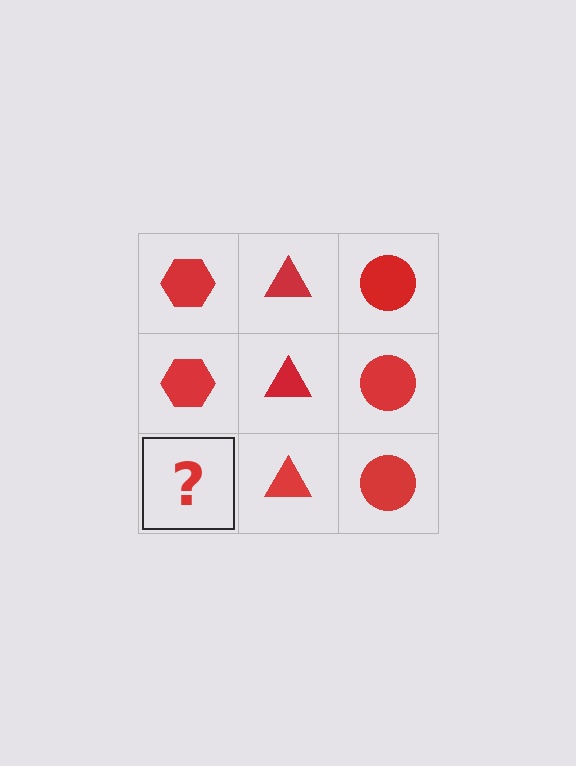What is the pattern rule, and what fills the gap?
The rule is that each column has a consistent shape. The gap should be filled with a red hexagon.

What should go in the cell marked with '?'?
The missing cell should contain a red hexagon.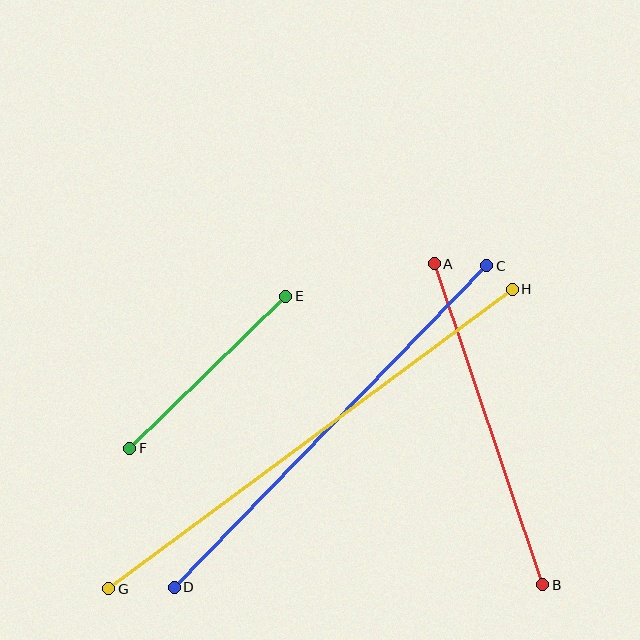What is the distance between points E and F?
The distance is approximately 218 pixels.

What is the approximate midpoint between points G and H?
The midpoint is at approximately (310, 439) pixels.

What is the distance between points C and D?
The distance is approximately 448 pixels.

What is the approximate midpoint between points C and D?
The midpoint is at approximately (331, 426) pixels.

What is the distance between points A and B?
The distance is approximately 339 pixels.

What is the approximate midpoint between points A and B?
The midpoint is at approximately (488, 424) pixels.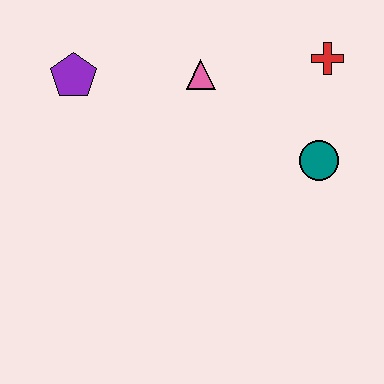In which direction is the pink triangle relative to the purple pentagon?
The pink triangle is to the right of the purple pentagon.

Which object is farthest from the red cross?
The purple pentagon is farthest from the red cross.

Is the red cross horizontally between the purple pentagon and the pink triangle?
No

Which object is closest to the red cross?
The teal circle is closest to the red cross.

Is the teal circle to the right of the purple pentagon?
Yes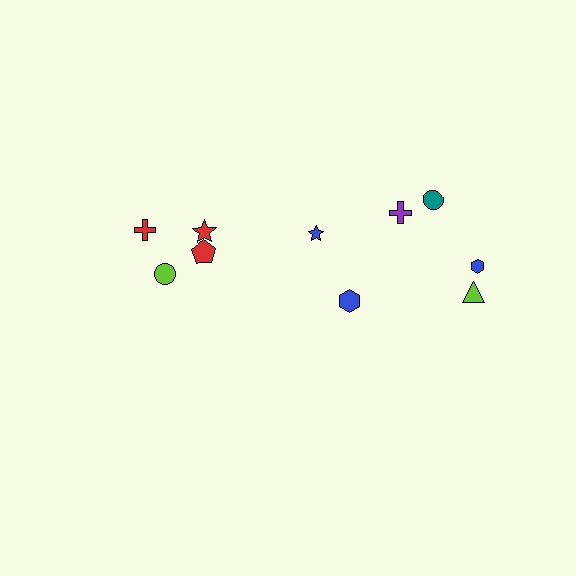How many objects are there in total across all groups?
There are 10 objects.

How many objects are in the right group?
There are 6 objects.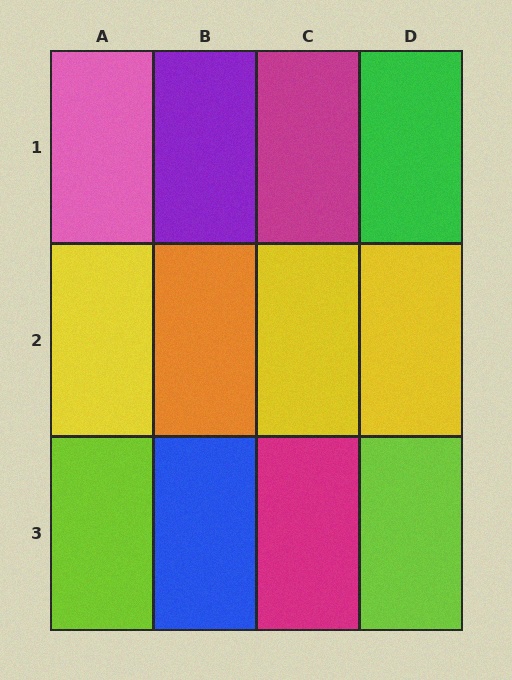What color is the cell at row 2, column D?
Yellow.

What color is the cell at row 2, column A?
Yellow.